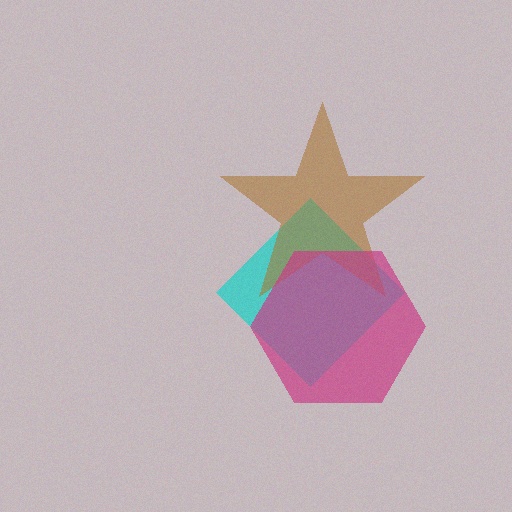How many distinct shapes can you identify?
There are 3 distinct shapes: a cyan diamond, a brown star, a magenta hexagon.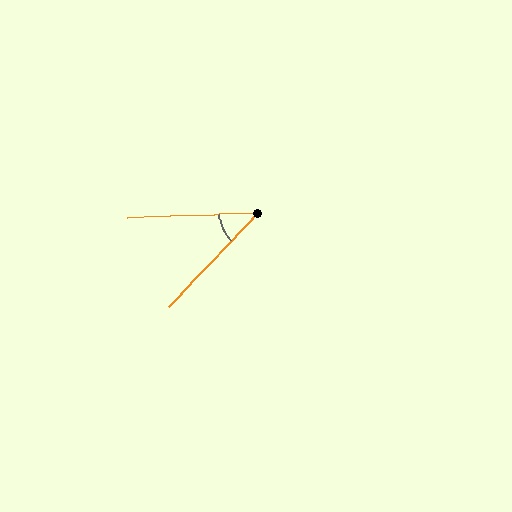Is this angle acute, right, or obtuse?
It is acute.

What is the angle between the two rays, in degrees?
Approximately 44 degrees.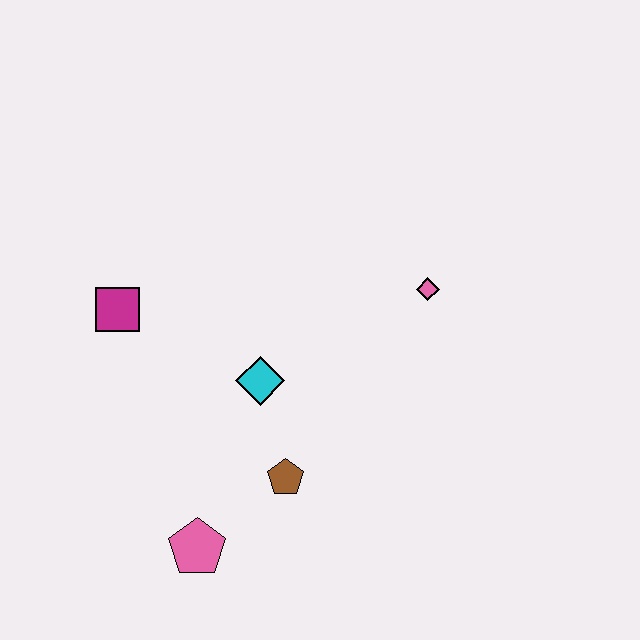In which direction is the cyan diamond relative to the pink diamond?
The cyan diamond is to the left of the pink diamond.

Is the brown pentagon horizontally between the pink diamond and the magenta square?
Yes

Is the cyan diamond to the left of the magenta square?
No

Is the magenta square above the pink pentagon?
Yes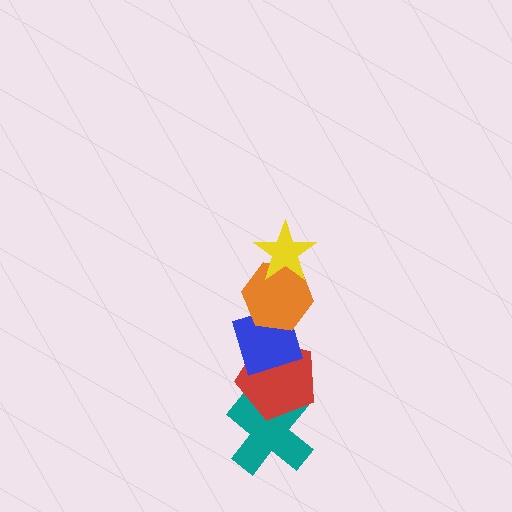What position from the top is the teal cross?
The teal cross is 5th from the top.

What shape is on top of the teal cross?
The red pentagon is on top of the teal cross.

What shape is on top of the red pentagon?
The blue diamond is on top of the red pentagon.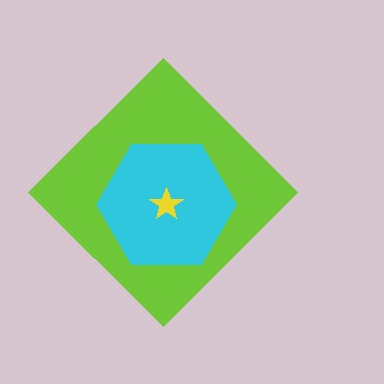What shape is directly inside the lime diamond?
The cyan hexagon.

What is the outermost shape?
The lime diamond.